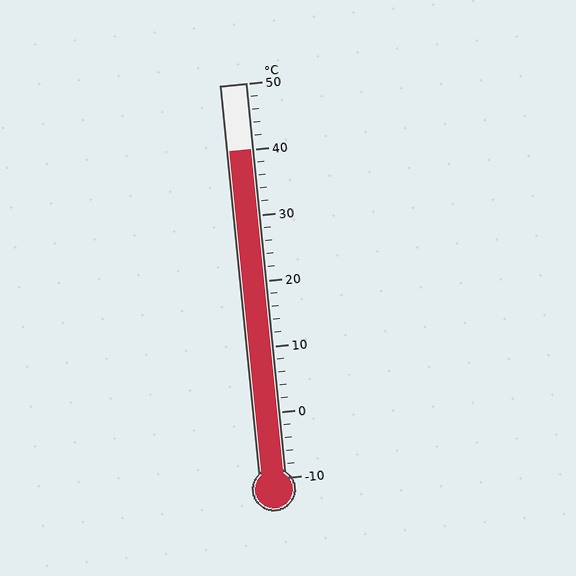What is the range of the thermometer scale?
The thermometer scale ranges from -10°C to 50°C.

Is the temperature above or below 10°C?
The temperature is above 10°C.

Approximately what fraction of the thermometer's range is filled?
The thermometer is filled to approximately 85% of its range.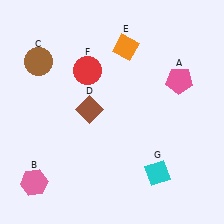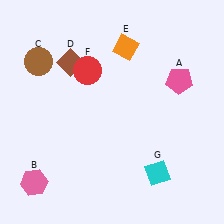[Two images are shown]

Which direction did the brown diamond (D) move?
The brown diamond (D) moved up.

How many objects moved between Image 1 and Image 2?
1 object moved between the two images.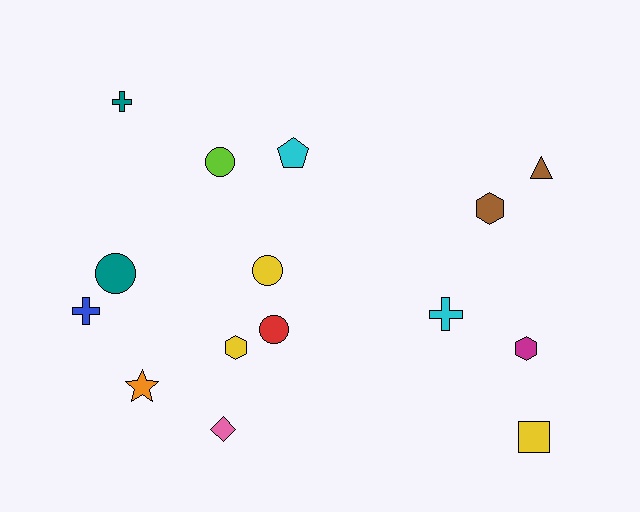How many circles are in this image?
There are 4 circles.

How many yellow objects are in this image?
There are 3 yellow objects.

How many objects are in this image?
There are 15 objects.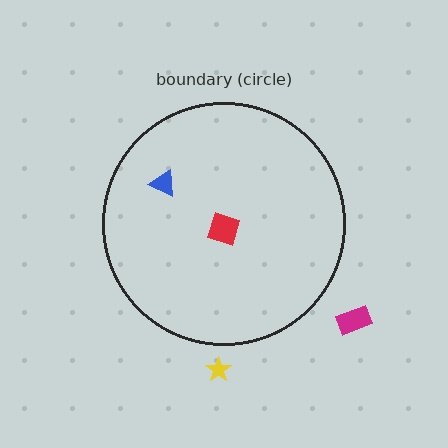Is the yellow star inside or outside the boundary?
Outside.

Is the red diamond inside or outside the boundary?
Inside.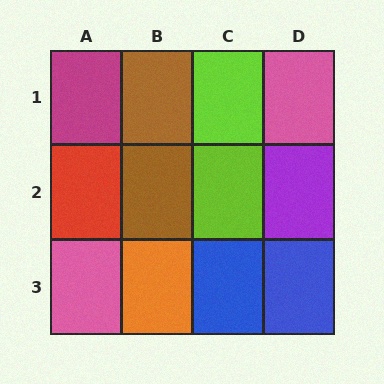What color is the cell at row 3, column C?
Blue.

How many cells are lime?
2 cells are lime.